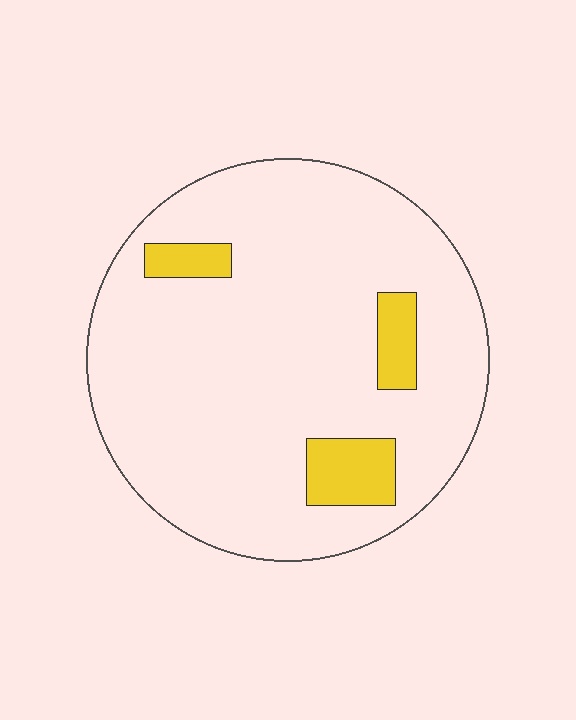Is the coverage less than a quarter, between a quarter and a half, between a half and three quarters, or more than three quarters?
Less than a quarter.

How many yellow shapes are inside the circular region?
3.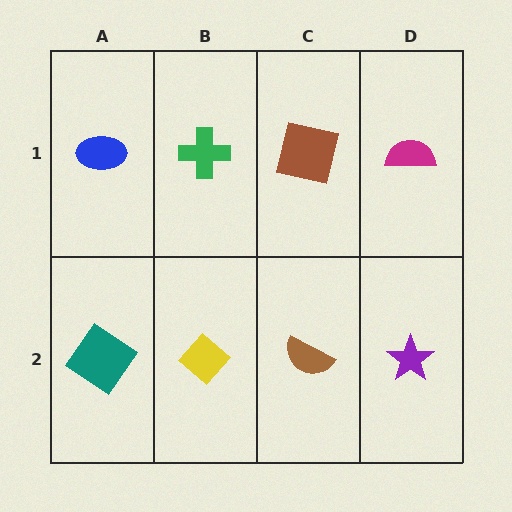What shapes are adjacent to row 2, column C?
A brown square (row 1, column C), a yellow diamond (row 2, column B), a purple star (row 2, column D).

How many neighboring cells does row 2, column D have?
2.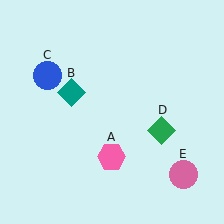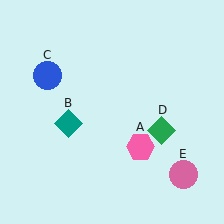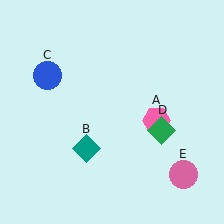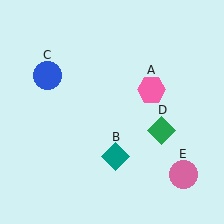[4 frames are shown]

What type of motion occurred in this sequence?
The pink hexagon (object A), teal diamond (object B) rotated counterclockwise around the center of the scene.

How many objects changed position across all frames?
2 objects changed position: pink hexagon (object A), teal diamond (object B).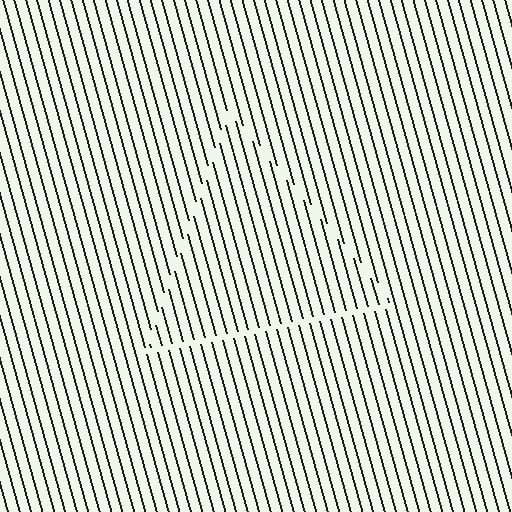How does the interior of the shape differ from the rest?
The interior of the shape contains the same grating, shifted by half a period — the contour is defined by the phase discontinuity where line-ends from the inner and outer gratings abut.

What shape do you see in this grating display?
An illusory triangle. The interior of the shape contains the same grating, shifted by half a period — the contour is defined by the phase discontinuity where line-ends from the inner and outer gratings abut.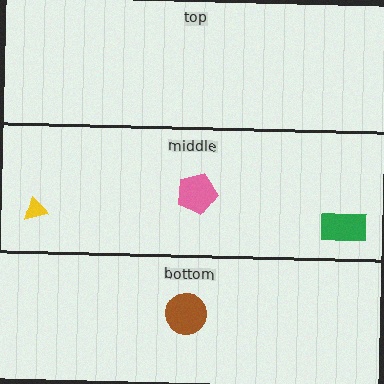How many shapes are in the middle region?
3.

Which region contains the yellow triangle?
The middle region.